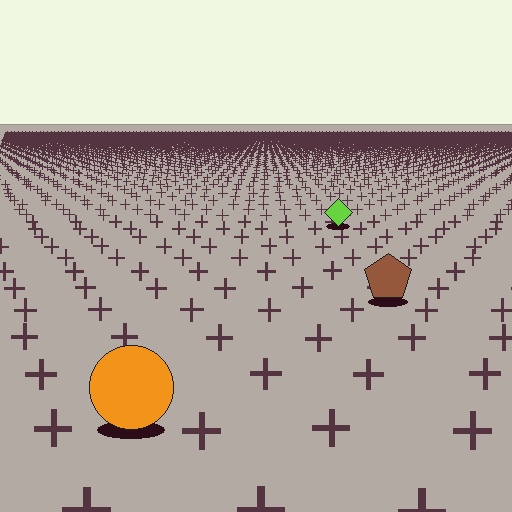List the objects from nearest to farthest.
From nearest to farthest: the orange circle, the brown pentagon, the lime diamond.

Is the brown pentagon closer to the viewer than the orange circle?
No. The orange circle is closer — you can tell from the texture gradient: the ground texture is coarser near it.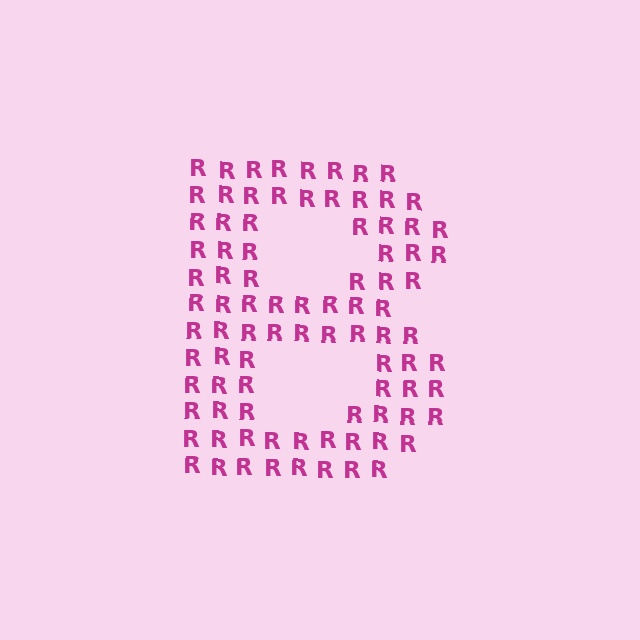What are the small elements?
The small elements are letter R's.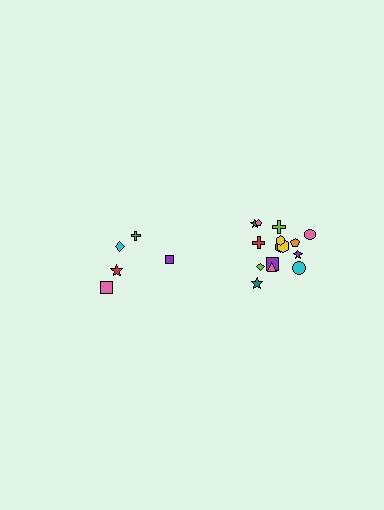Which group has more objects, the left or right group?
The right group.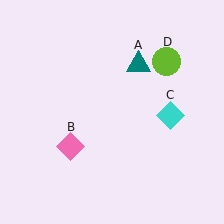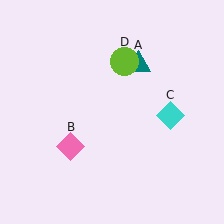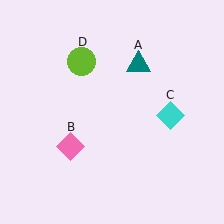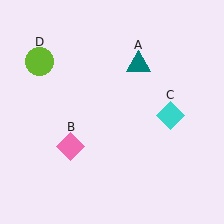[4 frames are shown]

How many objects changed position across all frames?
1 object changed position: lime circle (object D).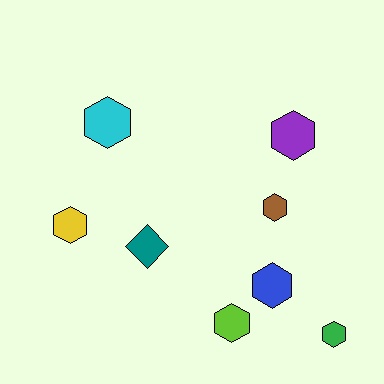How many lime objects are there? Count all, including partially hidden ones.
There is 1 lime object.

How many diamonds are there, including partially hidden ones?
There is 1 diamond.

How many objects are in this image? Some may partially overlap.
There are 8 objects.